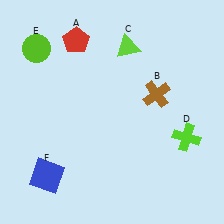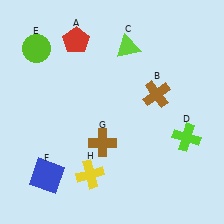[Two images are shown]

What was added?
A brown cross (G), a yellow cross (H) were added in Image 2.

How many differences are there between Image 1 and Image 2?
There are 2 differences between the two images.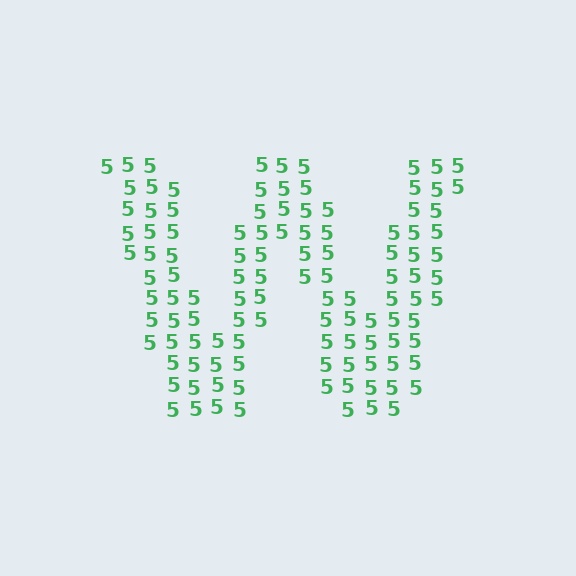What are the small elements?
The small elements are digit 5's.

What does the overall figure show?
The overall figure shows the letter W.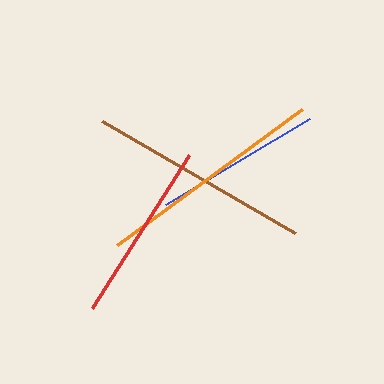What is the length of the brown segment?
The brown segment is approximately 223 pixels long.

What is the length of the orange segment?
The orange segment is approximately 230 pixels long.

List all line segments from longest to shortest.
From longest to shortest: orange, brown, red, blue.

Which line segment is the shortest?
The blue line is the shortest at approximately 167 pixels.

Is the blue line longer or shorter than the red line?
The red line is longer than the blue line.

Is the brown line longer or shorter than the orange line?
The orange line is longer than the brown line.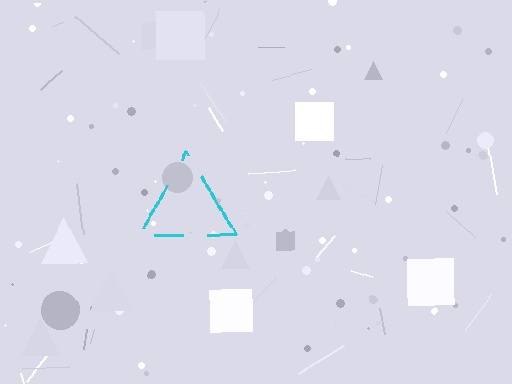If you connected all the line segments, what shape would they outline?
They would outline a triangle.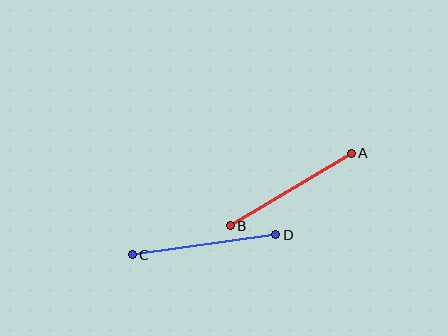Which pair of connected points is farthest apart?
Points C and D are farthest apart.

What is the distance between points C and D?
The distance is approximately 145 pixels.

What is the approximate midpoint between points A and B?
The midpoint is at approximately (291, 190) pixels.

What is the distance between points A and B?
The distance is approximately 141 pixels.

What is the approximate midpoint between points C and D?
The midpoint is at approximately (204, 245) pixels.